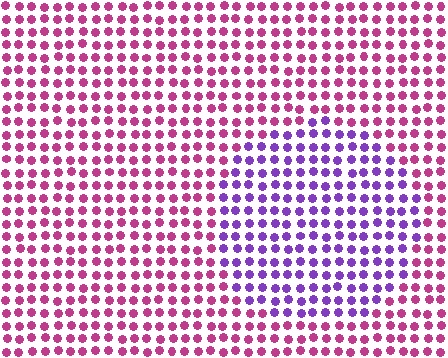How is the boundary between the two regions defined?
The boundary is defined purely by a slight shift in hue (about 51 degrees). Spacing, size, and orientation are identical on both sides.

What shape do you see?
I see a circle.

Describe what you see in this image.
The image is filled with small magenta elements in a uniform arrangement. A circle-shaped region is visible where the elements are tinted to a slightly different hue, forming a subtle color boundary.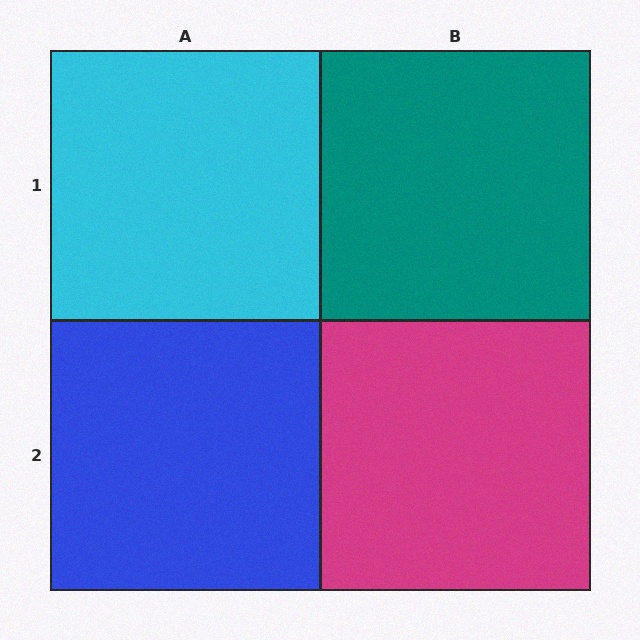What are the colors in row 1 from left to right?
Cyan, teal.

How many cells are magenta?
1 cell is magenta.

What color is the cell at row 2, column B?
Magenta.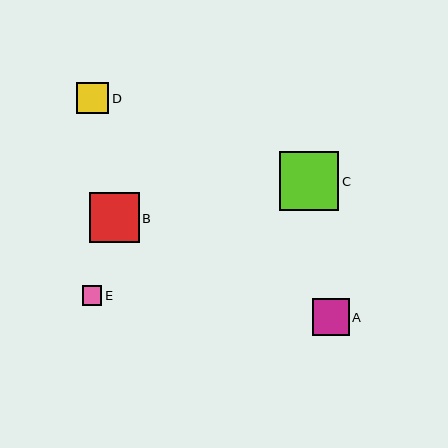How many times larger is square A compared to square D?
Square A is approximately 1.2 times the size of square D.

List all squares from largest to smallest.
From largest to smallest: C, B, A, D, E.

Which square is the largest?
Square C is the largest with a size of approximately 59 pixels.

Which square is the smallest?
Square E is the smallest with a size of approximately 20 pixels.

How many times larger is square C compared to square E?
Square C is approximately 3.0 times the size of square E.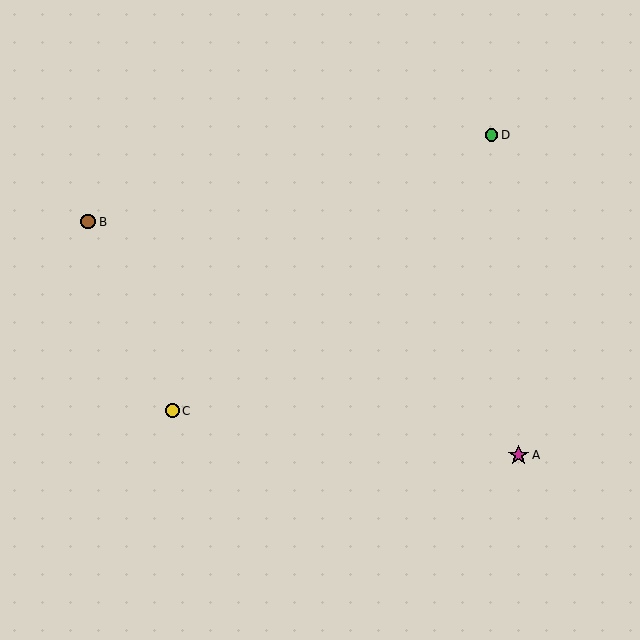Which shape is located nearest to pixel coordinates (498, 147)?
The green circle (labeled D) at (491, 135) is nearest to that location.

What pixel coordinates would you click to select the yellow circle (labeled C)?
Click at (172, 411) to select the yellow circle C.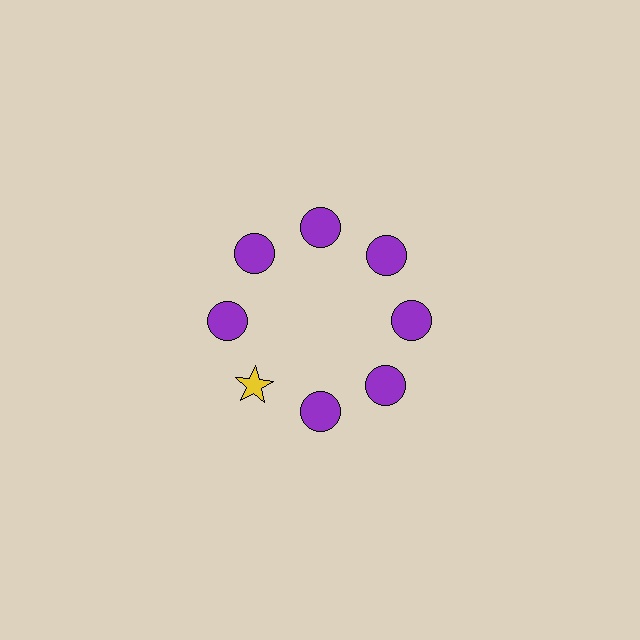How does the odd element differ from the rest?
It differs in both color (yellow instead of purple) and shape (star instead of circle).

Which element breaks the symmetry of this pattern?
The yellow star at roughly the 8 o'clock position breaks the symmetry. All other shapes are purple circles.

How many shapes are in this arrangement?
There are 8 shapes arranged in a ring pattern.